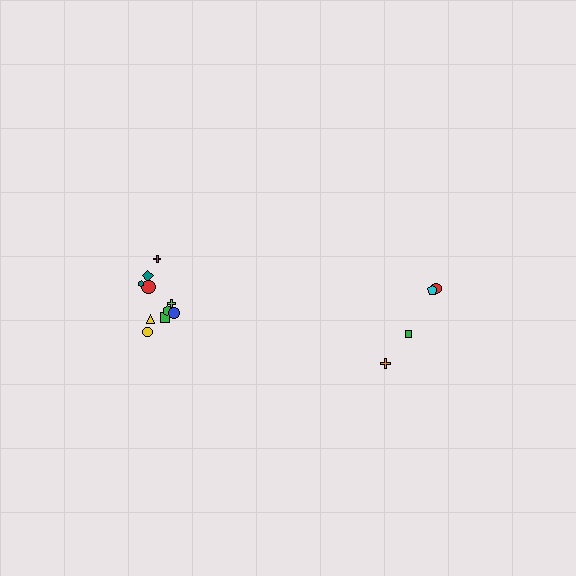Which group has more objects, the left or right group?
The left group.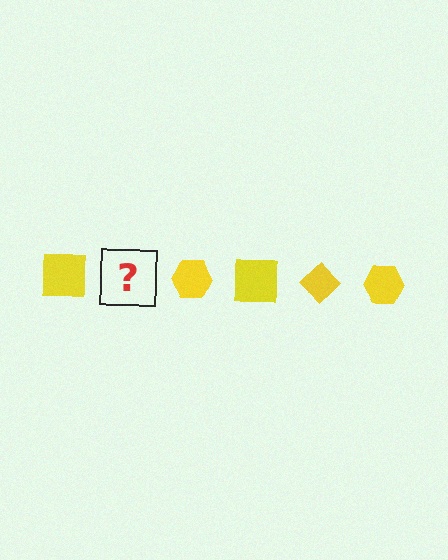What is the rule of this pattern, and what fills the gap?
The rule is that the pattern cycles through square, diamond, hexagon shapes in yellow. The gap should be filled with a yellow diamond.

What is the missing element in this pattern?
The missing element is a yellow diamond.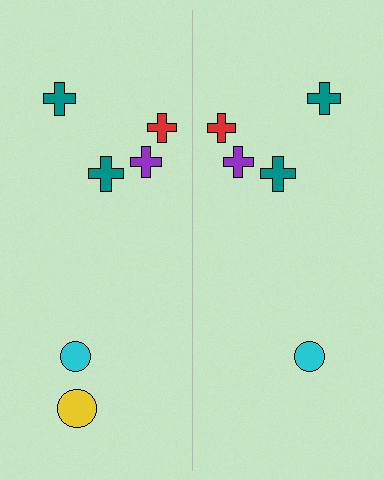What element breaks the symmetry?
A yellow circle is missing from the right side.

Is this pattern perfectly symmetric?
No, the pattern is not perfectly symmetric. A yellow circle is missing from the right side.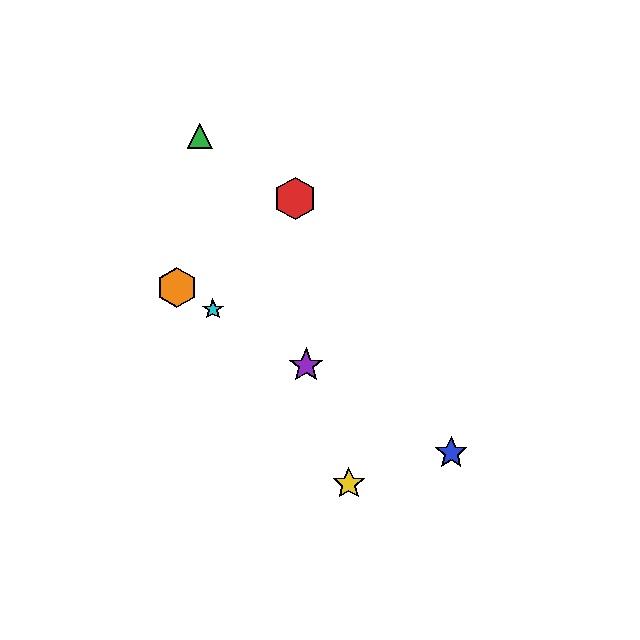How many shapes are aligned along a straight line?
4 shapes (the blue star, the purple star, the orange hexagon, the cyan star) are aligned along a straight line.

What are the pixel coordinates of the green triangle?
The green triangle is at (200, 136).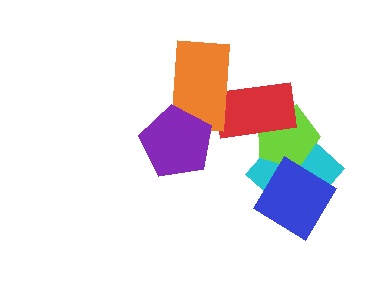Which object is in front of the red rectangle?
The orange rectangle is in front of the red rectangle.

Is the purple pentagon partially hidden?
No, no other shape covers it.